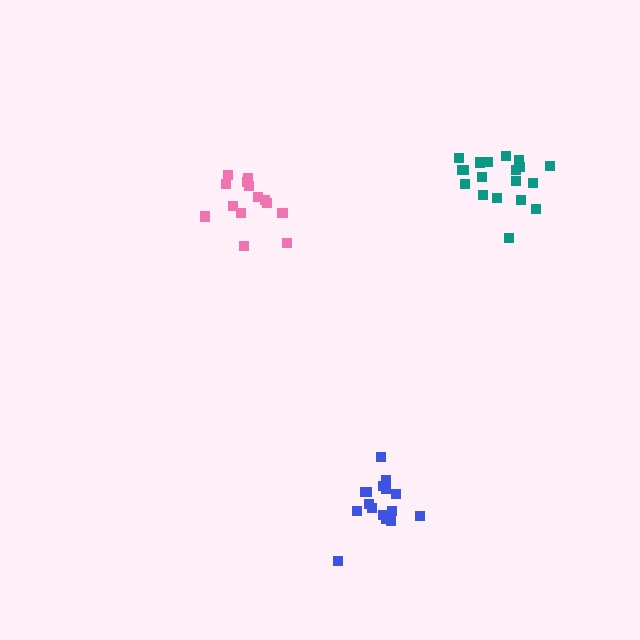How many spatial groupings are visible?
There are 3 spatial groupings.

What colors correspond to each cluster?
The clusters are colored: blue, pink, teal.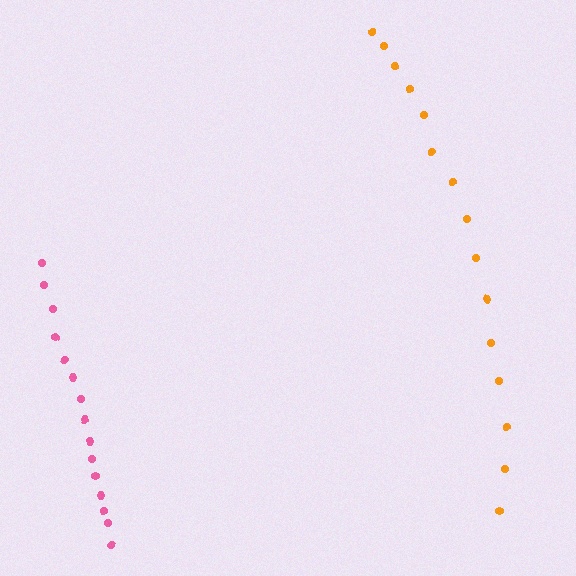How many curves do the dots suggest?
There are 2 distinct paths.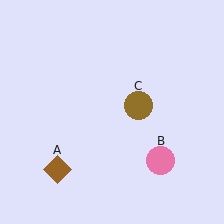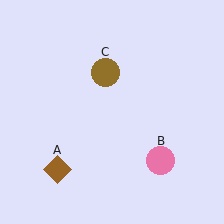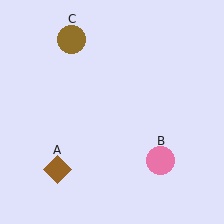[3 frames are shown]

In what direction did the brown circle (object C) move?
The brown circle (object C) moved up and to the left.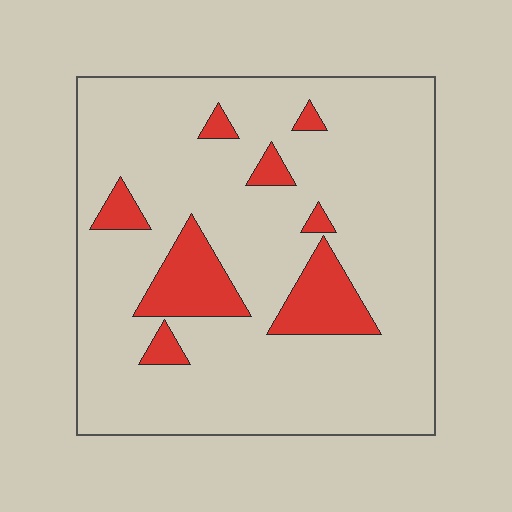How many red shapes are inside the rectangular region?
8.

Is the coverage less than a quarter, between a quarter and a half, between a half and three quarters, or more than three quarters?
Less than a quarter.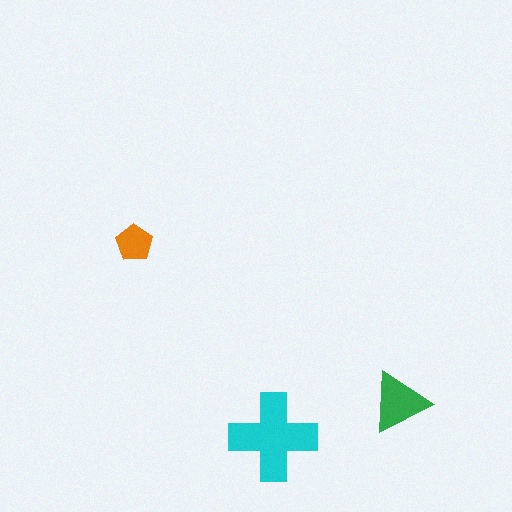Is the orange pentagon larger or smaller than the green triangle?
Smaller.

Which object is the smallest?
The orange pentagon.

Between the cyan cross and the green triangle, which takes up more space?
The cyan cross.